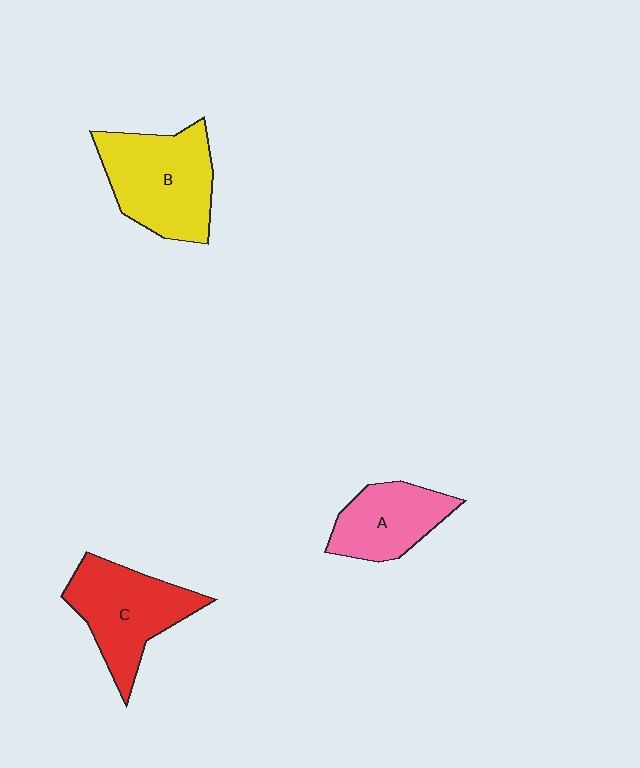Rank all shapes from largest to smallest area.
From largest to smallest: B (yellow), C (red), A (pink).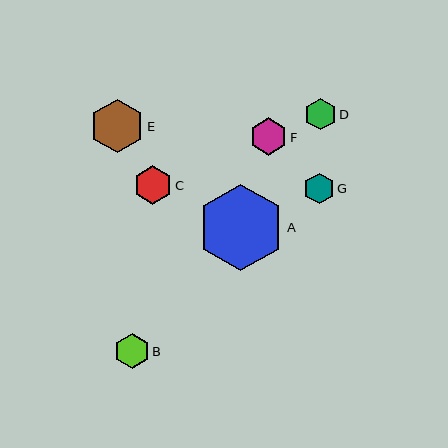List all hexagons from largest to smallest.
From largest to smallest: A, E, C, F, B, D, G.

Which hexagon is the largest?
Hexagon A is the largest with a size of approximately 87 pixels.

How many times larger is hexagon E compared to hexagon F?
Hexagon E is approximately 1.4 times the size of hexagon F.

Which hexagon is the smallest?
Hexagon G is the smallest with a size of approximately 30 pixels.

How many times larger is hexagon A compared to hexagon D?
Hexagon A is approximately 2.7 times the size of hexagon D.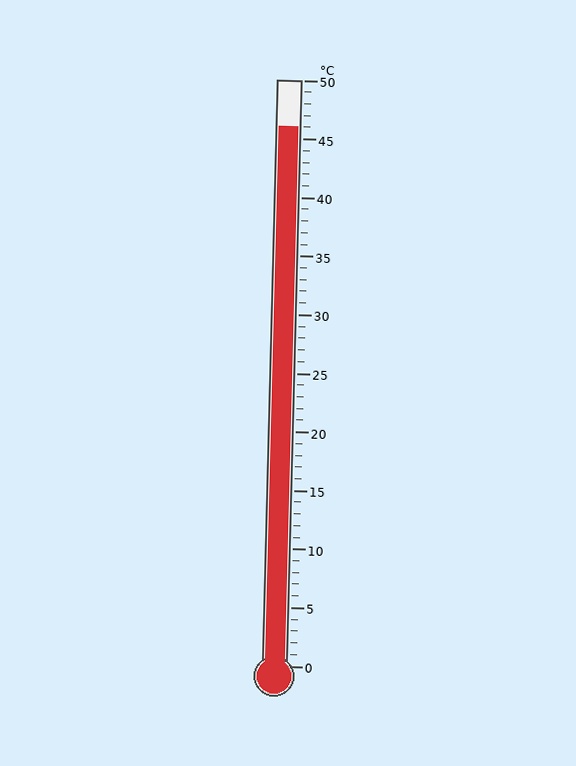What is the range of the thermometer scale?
The thermometer scale ranges from 0°C to 50°C.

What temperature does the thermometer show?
The thermometer shows approximately 46°C.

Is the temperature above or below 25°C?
The temperature is above 25°C.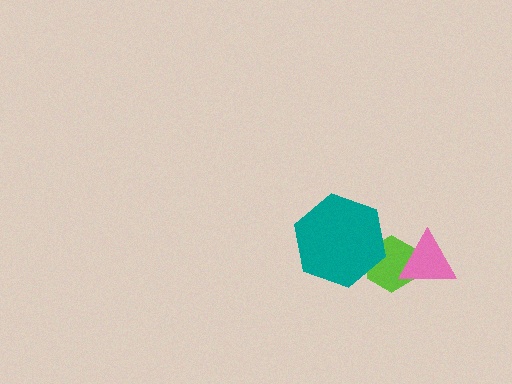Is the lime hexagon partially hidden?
Yes, it is partially covered by another shape.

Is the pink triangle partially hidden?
No, no other shape covers it.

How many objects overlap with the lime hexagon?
2 objects overlap with the lime hexagon.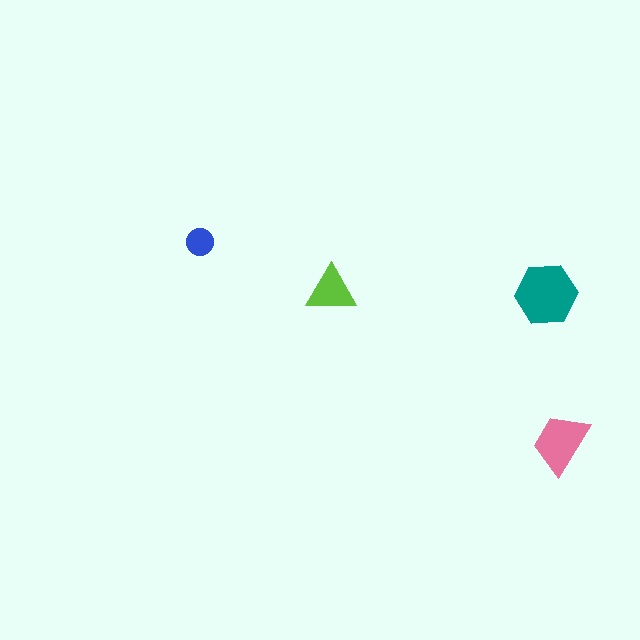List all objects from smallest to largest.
The blue circle, the lime triangle, the pink trapezoid, the teal hexagon.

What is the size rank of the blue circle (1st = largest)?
4th.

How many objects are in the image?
There are 4 objects in the image.